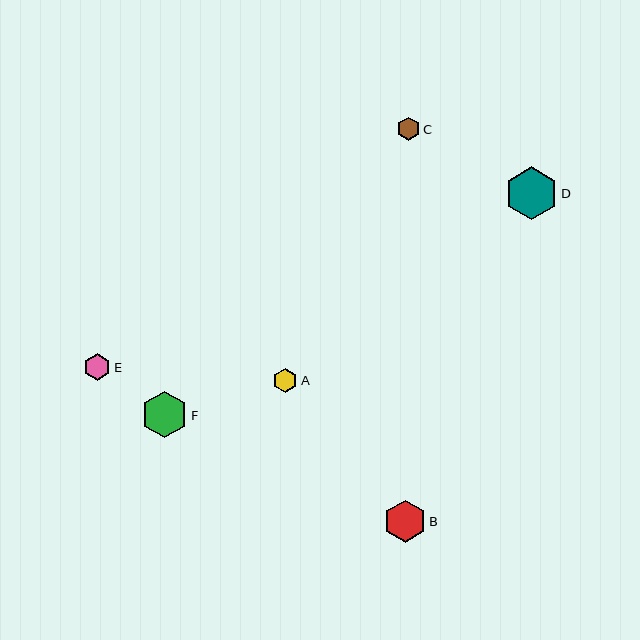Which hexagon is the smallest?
Hexagon C is the smallest with a size of approximately 24 pixels.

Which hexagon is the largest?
Hexagon D is the largest with a size of approximately 53 pixels.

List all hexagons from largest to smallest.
From largest to smallest: D, F, B, E, A, C.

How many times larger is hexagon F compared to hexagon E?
Hexagon F is approximately 1.7 times the size of hexagon E.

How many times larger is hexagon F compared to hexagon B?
Hexagon F is approximately 1.1 times the size of hexagon B.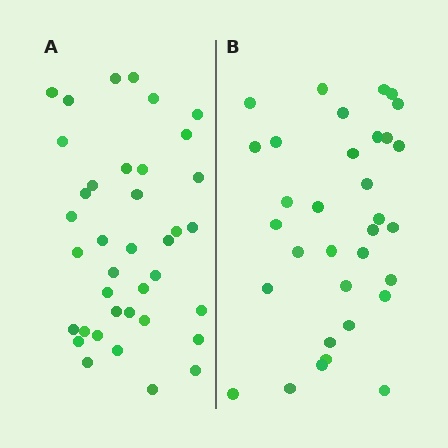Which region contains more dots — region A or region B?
Region A (the left region) has more dots.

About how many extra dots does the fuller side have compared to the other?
Region A has about 5 more dots than region B.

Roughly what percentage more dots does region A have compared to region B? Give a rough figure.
About 15% more.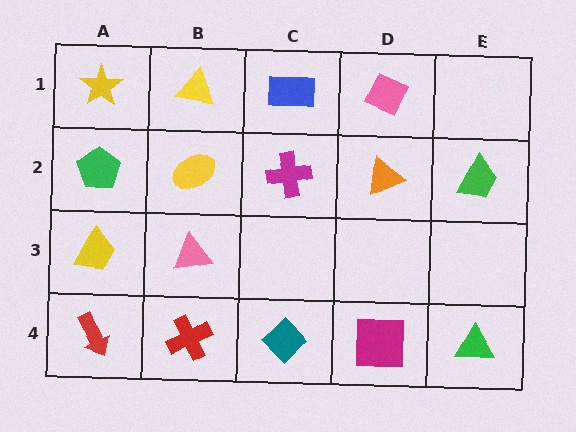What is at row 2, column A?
A green pentagon.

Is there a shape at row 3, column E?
No, that cell is empty.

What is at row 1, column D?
A pink diamond.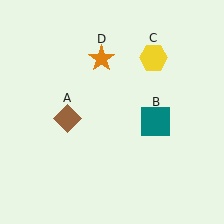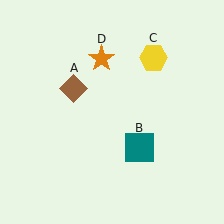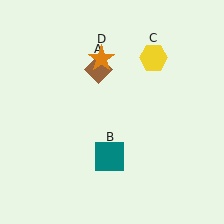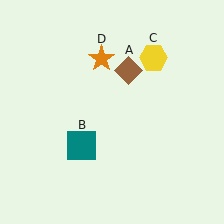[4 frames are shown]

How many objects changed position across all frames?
2 objects changed position: brown diamond (object A), teal square (object B).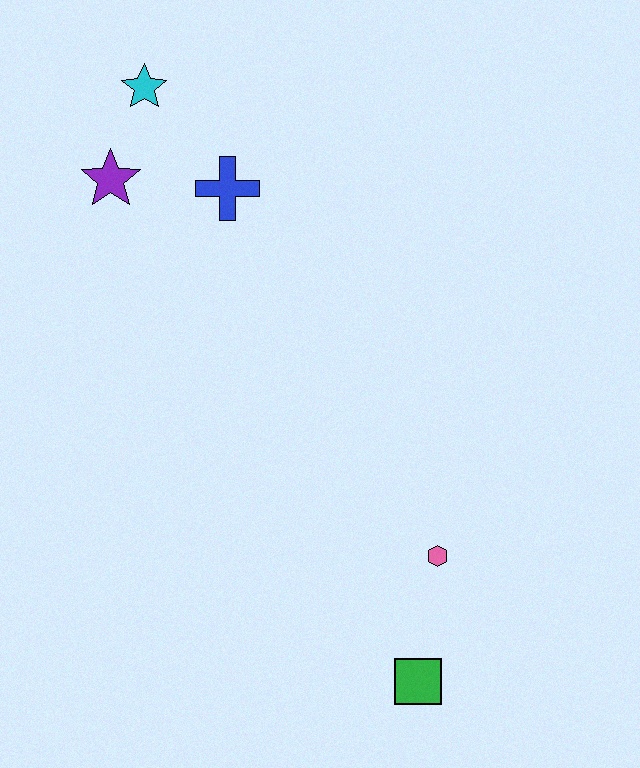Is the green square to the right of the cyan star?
Yes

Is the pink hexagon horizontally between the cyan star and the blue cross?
No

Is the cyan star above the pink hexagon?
Yes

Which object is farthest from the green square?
The cyan star is farthest from the green square.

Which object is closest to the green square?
The pink hexagon is closest to the green square.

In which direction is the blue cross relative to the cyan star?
The blue cross is below the cyan star.